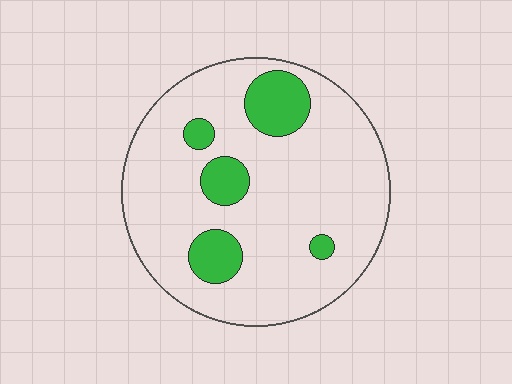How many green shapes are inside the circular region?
5.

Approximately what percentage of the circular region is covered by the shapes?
Approximately 15%.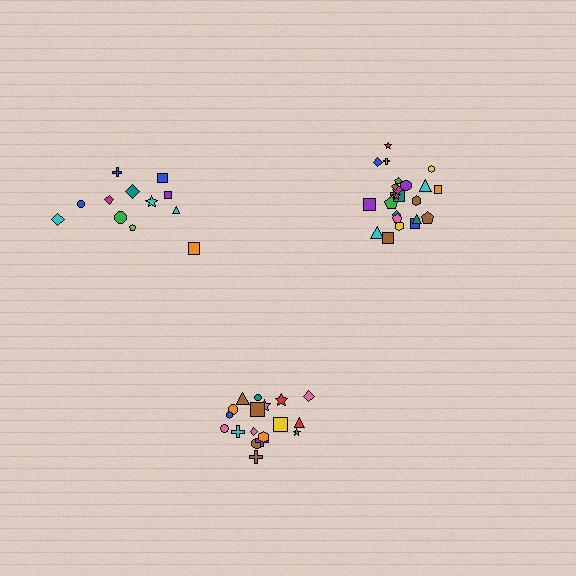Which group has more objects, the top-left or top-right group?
The top-right group.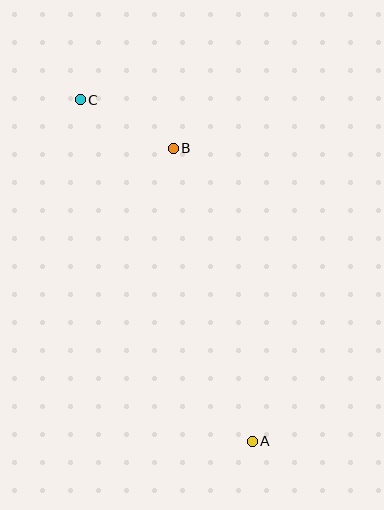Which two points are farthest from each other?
Points A and C are farthest from each other.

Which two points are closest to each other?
Points B and C are closest to each other.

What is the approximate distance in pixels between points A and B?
The distance between A and B is approximately 303 pixels.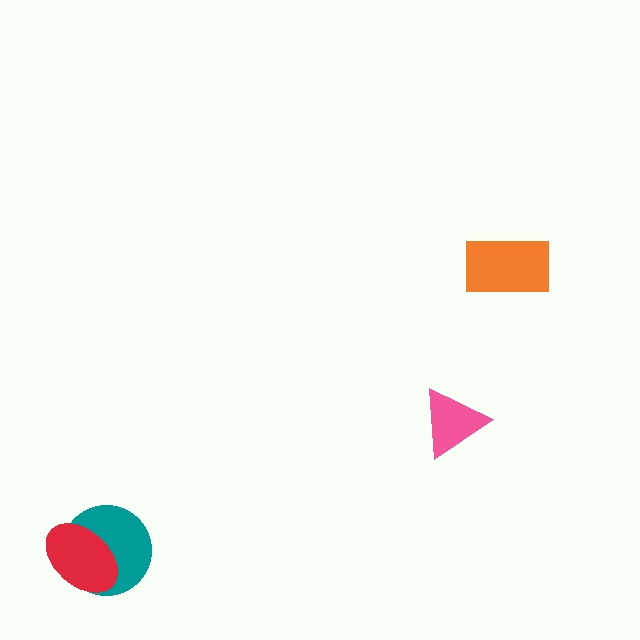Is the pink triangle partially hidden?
No, no other shape covers it.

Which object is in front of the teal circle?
The red ellipse is in front of the teal circle.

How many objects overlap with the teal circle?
1 object overlaps with the teal circle.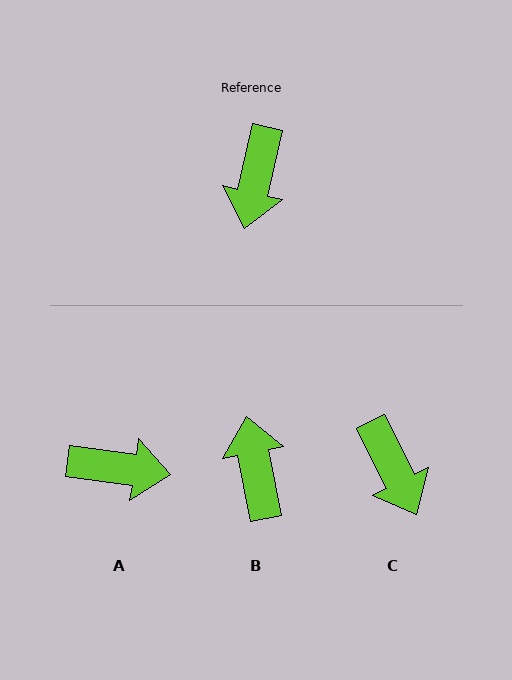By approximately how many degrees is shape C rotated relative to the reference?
Approximately 39 degrees counter-clockwise.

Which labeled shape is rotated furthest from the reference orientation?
B, about 156 degrees away.